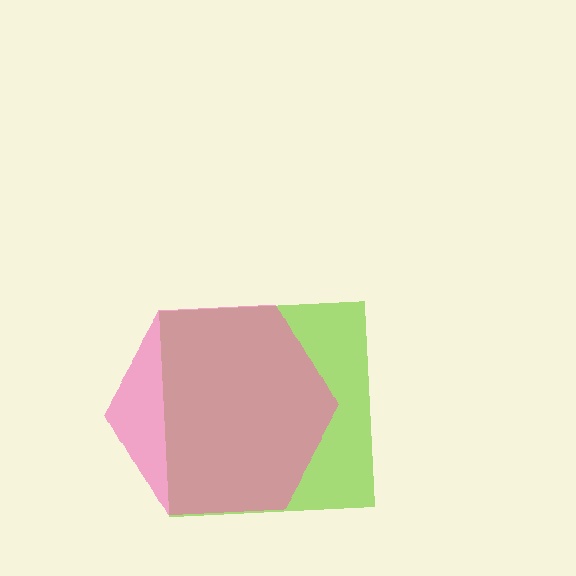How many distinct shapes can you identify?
There are 2 distinct shapes: a lime square, a pink hexagon.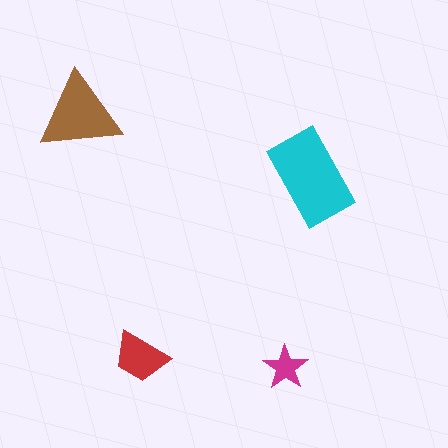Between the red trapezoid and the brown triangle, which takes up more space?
The brown triangle.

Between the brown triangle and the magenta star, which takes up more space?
The brown triangle.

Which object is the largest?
The cyan rectangle.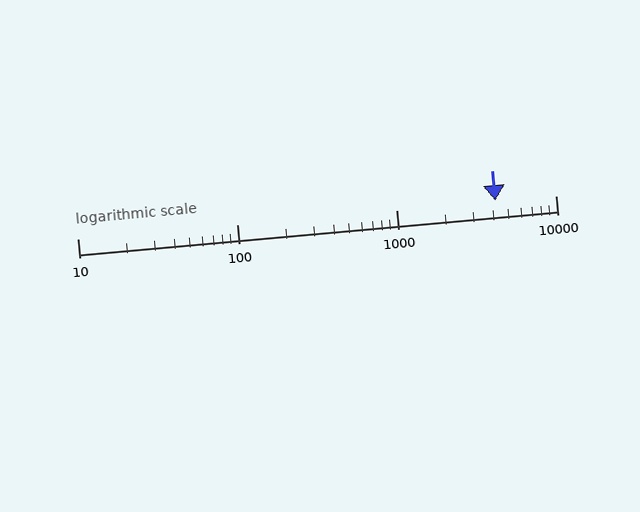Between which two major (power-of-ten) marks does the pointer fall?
The pointer is between 1000 and 10000.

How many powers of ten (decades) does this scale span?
The scale spans 3 decades, from 10 to 10000.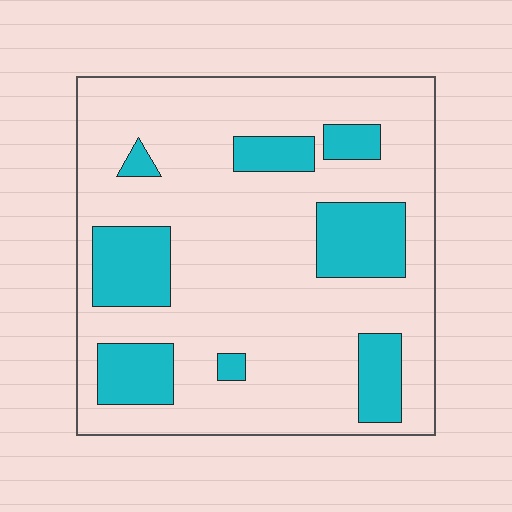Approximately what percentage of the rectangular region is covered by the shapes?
Approximately 20%.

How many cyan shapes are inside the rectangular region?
8.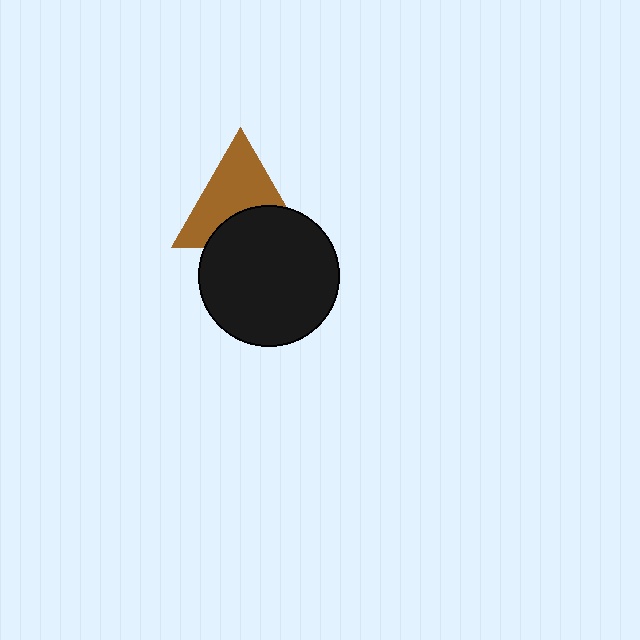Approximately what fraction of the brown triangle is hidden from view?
Roughly 38% of the brown triangle is hidden behind the black circle.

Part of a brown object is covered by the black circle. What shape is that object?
It is a triangle.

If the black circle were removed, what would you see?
You would see the complete brown triangle.